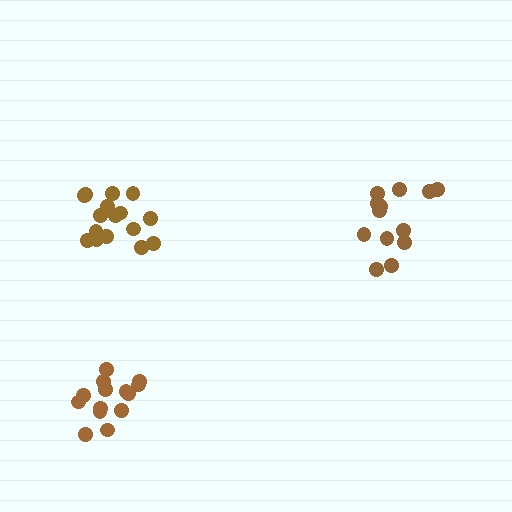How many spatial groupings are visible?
There are 3 spatial groupings.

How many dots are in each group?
Group 1: 16 dots, Group 2: 14 dots, Group 3: 13 dots (43 total).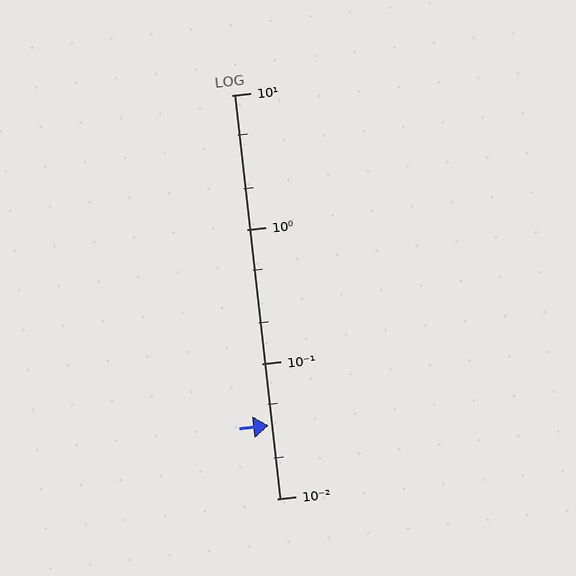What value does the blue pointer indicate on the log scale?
The pointer indicates approximately 0.035.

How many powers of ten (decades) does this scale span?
The scale spans 3 decades, from 0.01 to 10.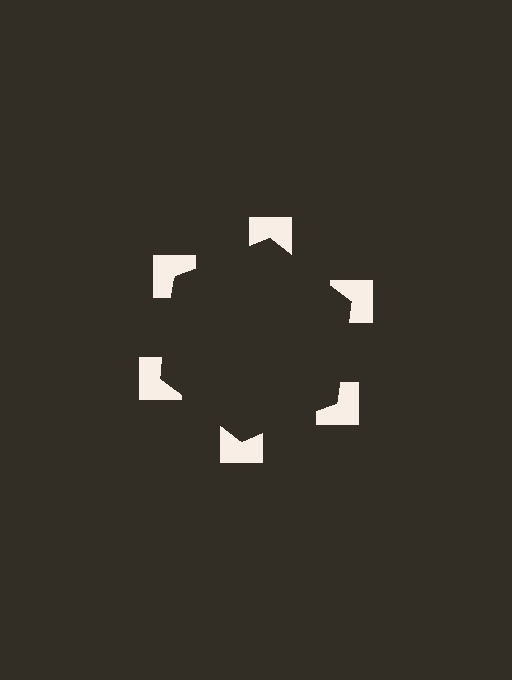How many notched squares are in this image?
There are 6 — one at each vertex of the illusory hexagon.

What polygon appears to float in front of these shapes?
An illusory hexagon — its edges are inferred from the aligned wedge cuts in the notched squares, not physically drawn.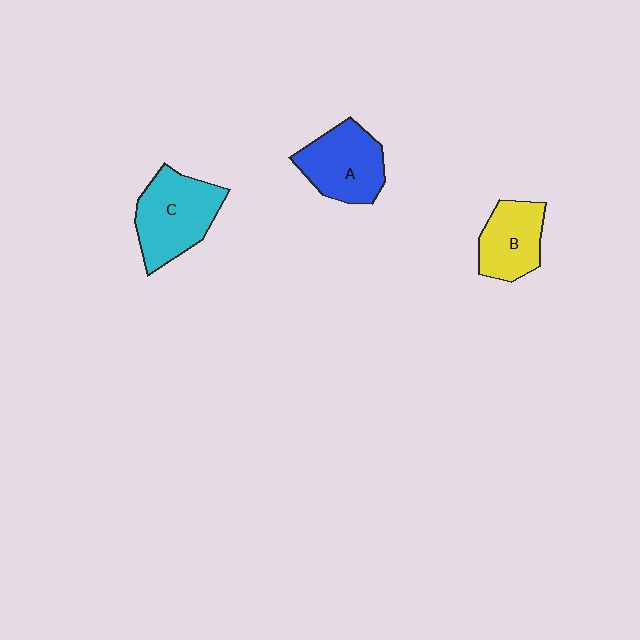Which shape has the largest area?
Shape C (cyan).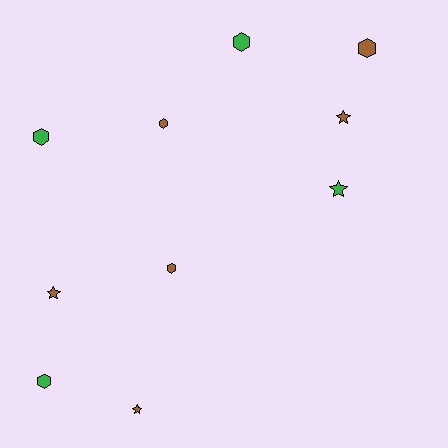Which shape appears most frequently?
Hexagon, with 6 objects.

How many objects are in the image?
There are 10 objects.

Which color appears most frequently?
Brown, with 6 objects.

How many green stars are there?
There is 1 green star.